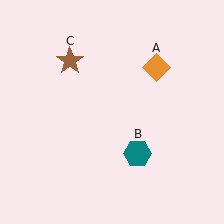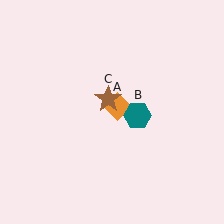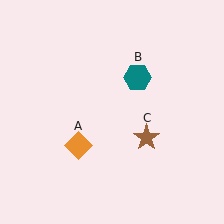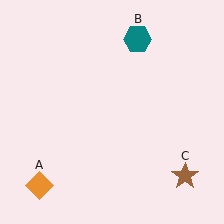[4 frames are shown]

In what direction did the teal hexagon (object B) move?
The teal hexagon (object B) moved up.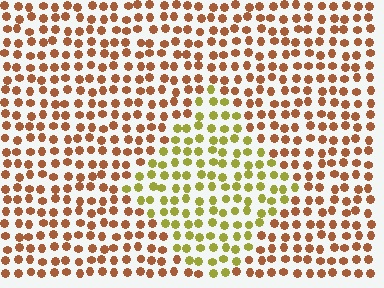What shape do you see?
I see a diamond.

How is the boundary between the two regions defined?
The boundary is defined purely by a slight shift in hue (about 46 degrees). Spacing, size, and orientation are identical on both sides.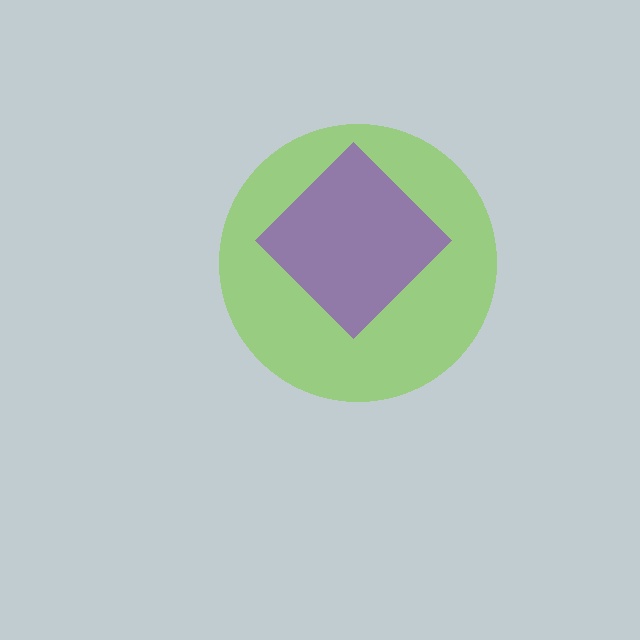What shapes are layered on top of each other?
The layered shapes are: a lime circle, a purple diamond.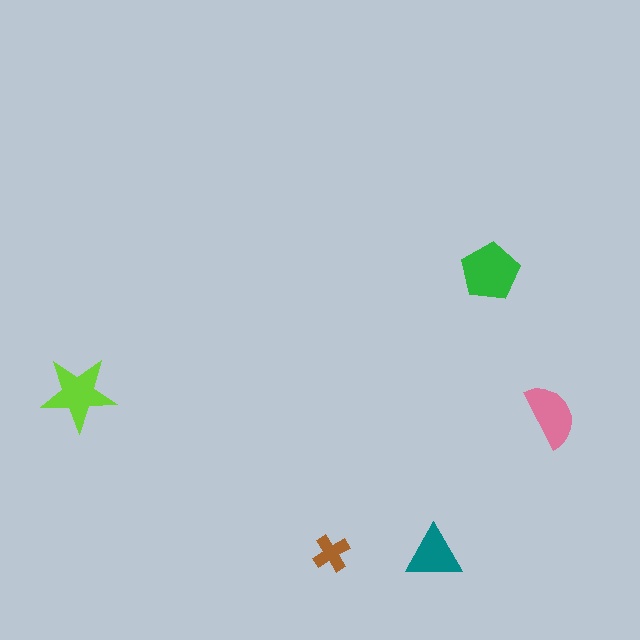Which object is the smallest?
The brown cross.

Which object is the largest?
The green pentagon.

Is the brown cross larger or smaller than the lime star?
Smaller.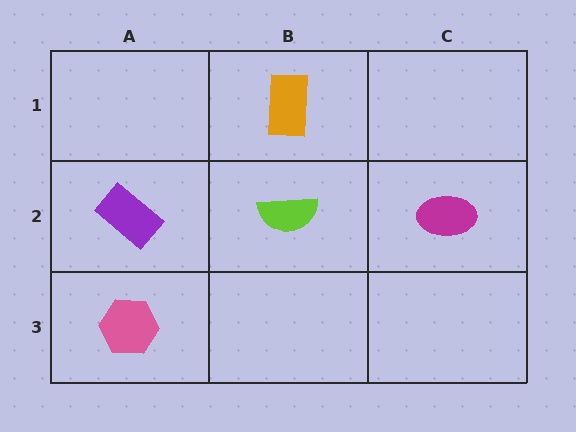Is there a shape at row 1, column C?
No, that cell is empty.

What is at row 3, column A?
A pink hexagon.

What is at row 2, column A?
A purple rectangle.